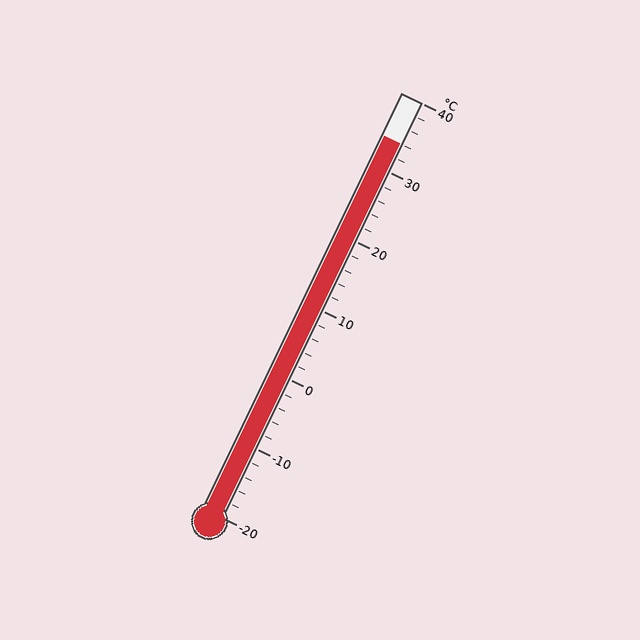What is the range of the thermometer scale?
The thermometer scale ranges from -20°C to 40°C.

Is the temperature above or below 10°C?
The temperature is above 10°C.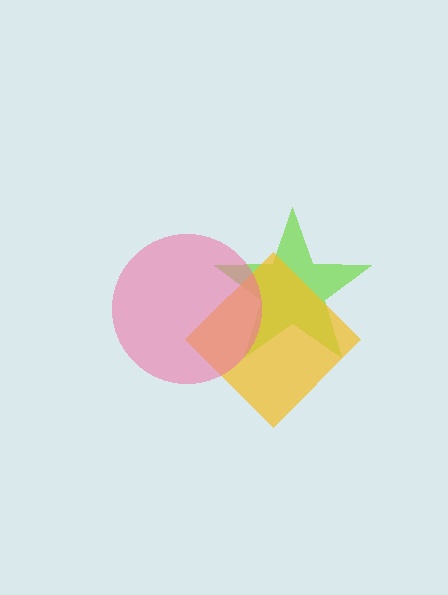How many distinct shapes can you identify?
There are 3 distinct shapes: a lime star, a yellow diamond, a pink circle.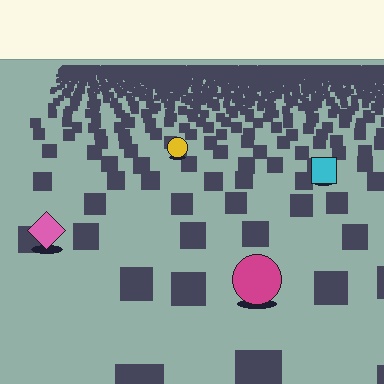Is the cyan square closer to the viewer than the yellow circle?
Yes. The cyan square is closer — you can tell from the texture gradient: the ground texture is coarser near it.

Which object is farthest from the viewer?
The yellow circle is farthest from the viewer. It appears smaller and the ground texture around it is denser.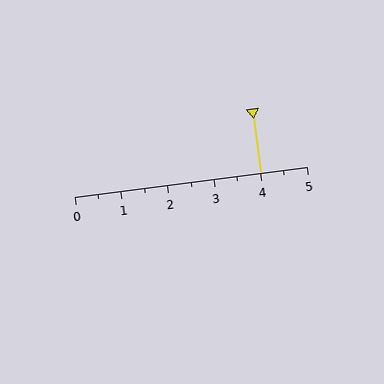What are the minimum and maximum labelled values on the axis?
The axis runs from 0 to 5.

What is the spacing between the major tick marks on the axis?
The major ticks are spaced 1 apart.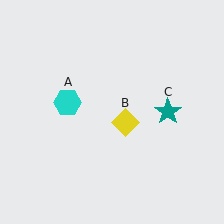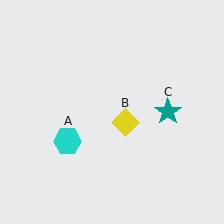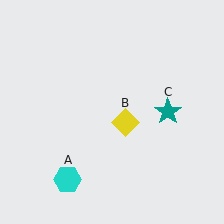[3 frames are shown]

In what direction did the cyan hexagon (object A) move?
The cyan hexagon (object A) moved down.